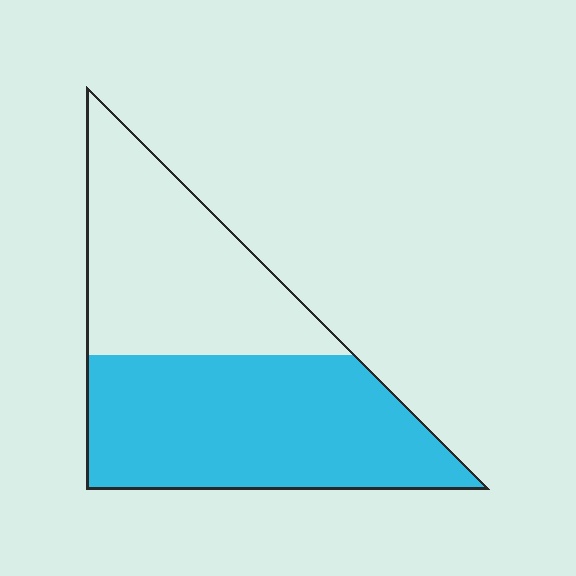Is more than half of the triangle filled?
Yes.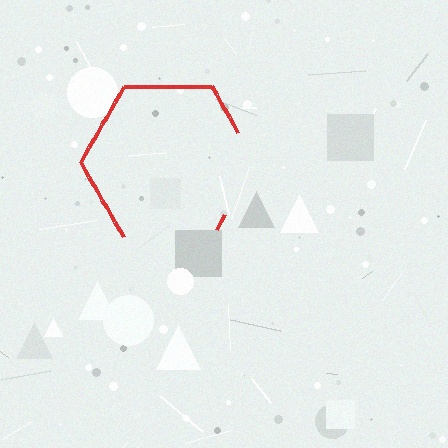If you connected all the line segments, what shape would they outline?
They would outline a hexagon.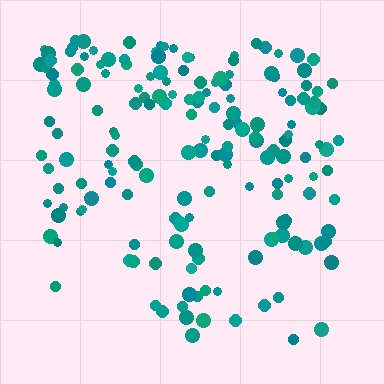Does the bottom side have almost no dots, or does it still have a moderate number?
Still a moderate number, just noticeably fewer than the top.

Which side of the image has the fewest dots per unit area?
The bottom.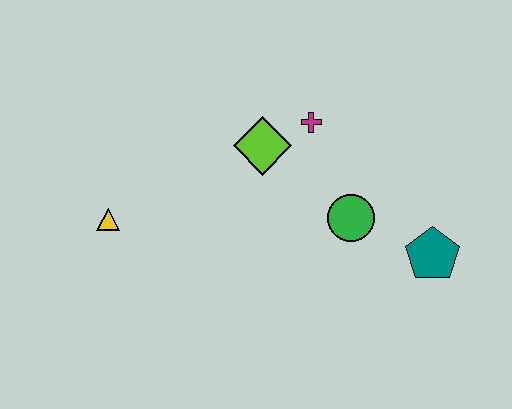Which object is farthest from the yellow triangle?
The teal pentagon is farthest from the yellow triangle.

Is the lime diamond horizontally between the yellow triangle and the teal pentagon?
Yes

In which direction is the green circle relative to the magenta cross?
The green circle is below the magenta cross.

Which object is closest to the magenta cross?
The lime diamond is closest to the magenta cross.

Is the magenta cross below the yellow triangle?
No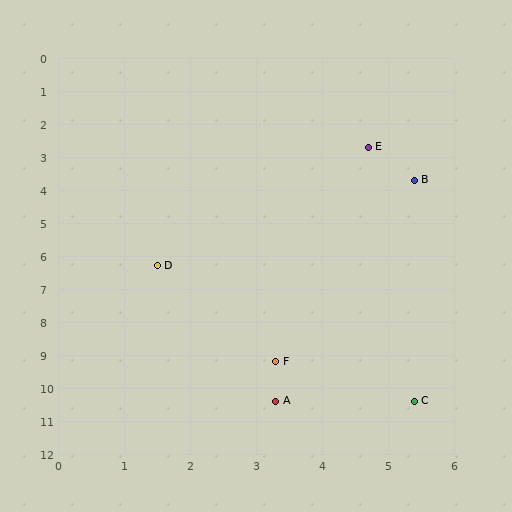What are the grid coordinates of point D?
Point D is at approximately (1.5, 6.3).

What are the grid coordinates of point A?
Point A is at approximately (3.3, 10.4).